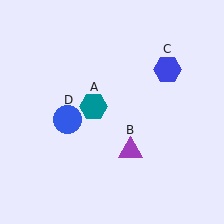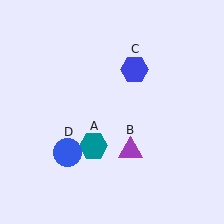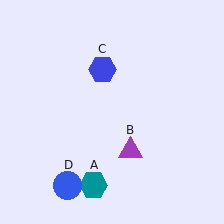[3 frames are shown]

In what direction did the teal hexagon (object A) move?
The teal hexagon (object A) moved down.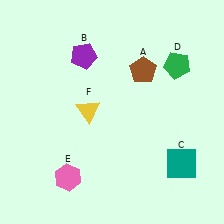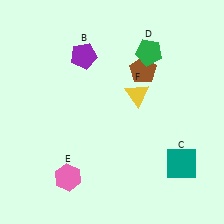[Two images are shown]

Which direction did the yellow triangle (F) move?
The yellow triangle (F) moved right.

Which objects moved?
The objects that moved are: the green pentagon (D), the yellow triangle (F).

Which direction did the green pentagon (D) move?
The green pentagon (D) moved left.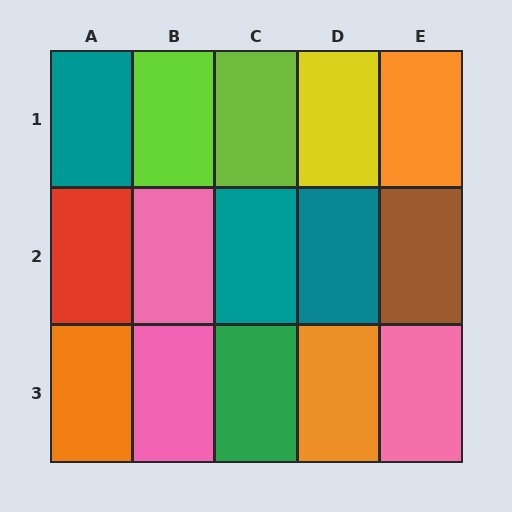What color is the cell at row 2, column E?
Brown.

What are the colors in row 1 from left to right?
Teal, lime, lime, yellow, orange.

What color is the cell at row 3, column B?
Pink.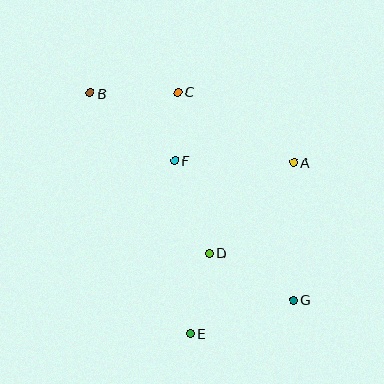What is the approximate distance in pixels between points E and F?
The distance between E and F is approximately 174 pixels.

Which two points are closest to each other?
Points C and F are closest to each other.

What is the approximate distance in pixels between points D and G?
The distance between D and G is approximately 96 pixels.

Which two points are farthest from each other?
Points B and G are farthest from each other.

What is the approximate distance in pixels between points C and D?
The distance between C and D is approximately 165 pixels.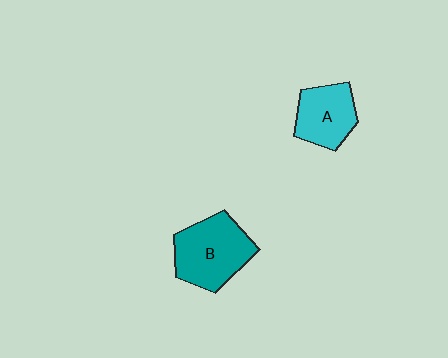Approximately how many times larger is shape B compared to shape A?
Approximately 1.4 times.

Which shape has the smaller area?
Shape A (cyan).